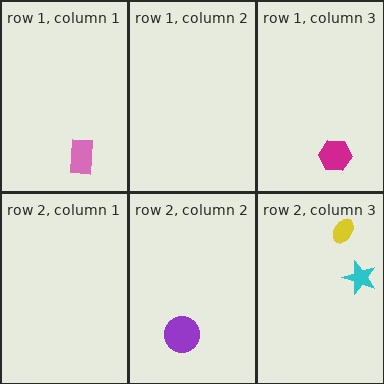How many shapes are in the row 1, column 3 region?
1.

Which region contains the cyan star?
The row 2, column 3 region.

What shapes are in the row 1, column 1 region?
The pink rectangle.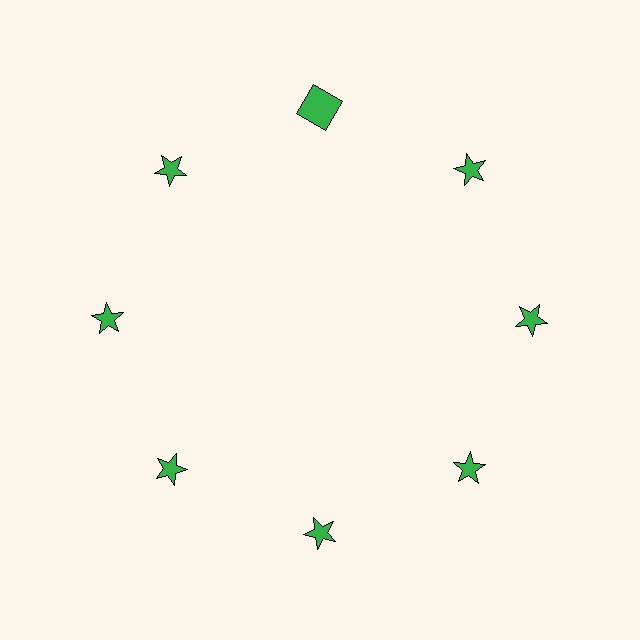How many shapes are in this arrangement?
There are 8 shapes arranged in a ring pattern.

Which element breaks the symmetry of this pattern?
The green square at roughly the 12 o'clock position breaks the symmetry. All other shapes are green stars.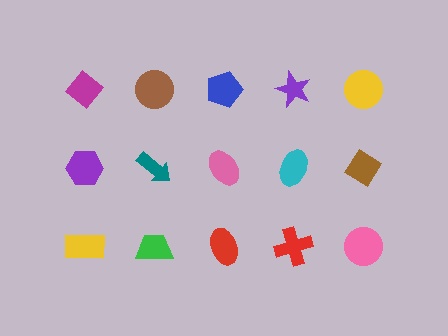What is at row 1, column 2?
A brown circle.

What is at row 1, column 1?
A magenta diamond.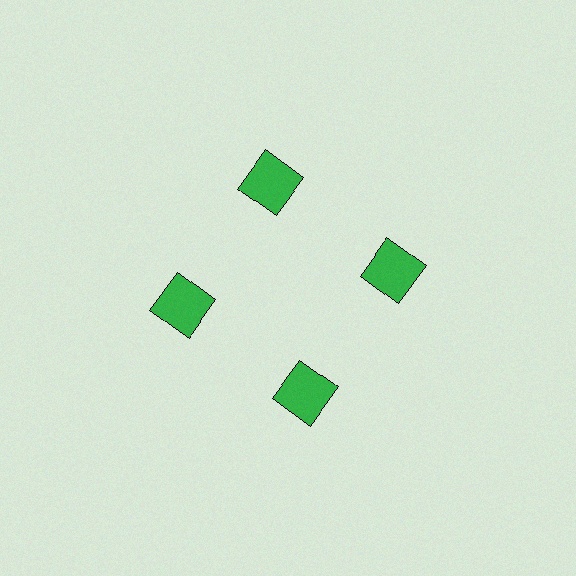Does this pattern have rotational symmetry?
Yes, this pattern has 4-fold rotational symmetry. It looks the same after rotating 90 degrees around the center.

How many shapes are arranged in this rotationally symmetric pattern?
There are 4 shapes, arranged in 4 groups of 1.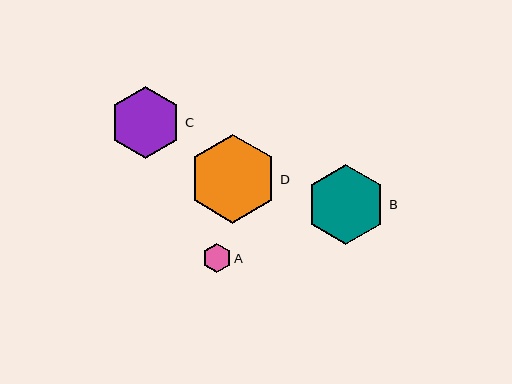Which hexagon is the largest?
Hexagon D is the largest with a size of approximately 89 pixels.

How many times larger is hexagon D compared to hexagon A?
Hexagon D is approximately 3.1 times the size of hexagon A.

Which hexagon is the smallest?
Hexagon A is the smallest with a size of approximately 29 pixels.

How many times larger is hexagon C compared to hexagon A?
Hexagon C is approximately 2.5 times the size of hexagon A.